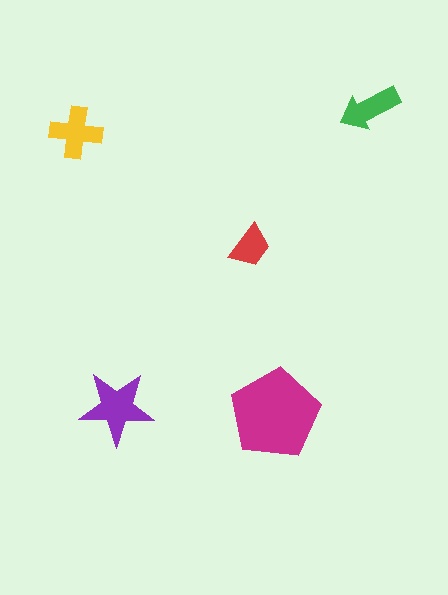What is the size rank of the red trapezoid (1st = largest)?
5th.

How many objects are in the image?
There are 5 objects in the image.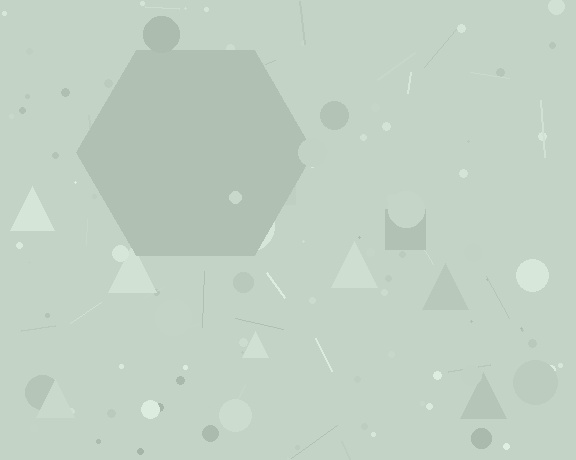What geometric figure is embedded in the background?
A hexagon is embedded in the background.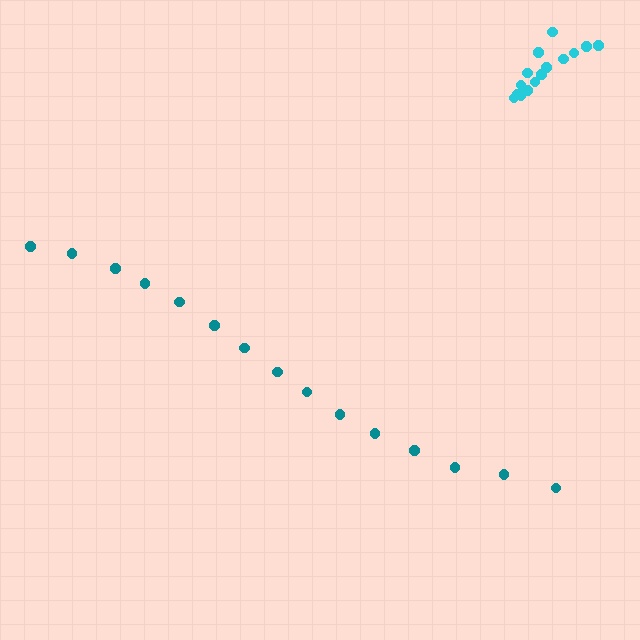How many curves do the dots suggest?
There are 2 distinct paths.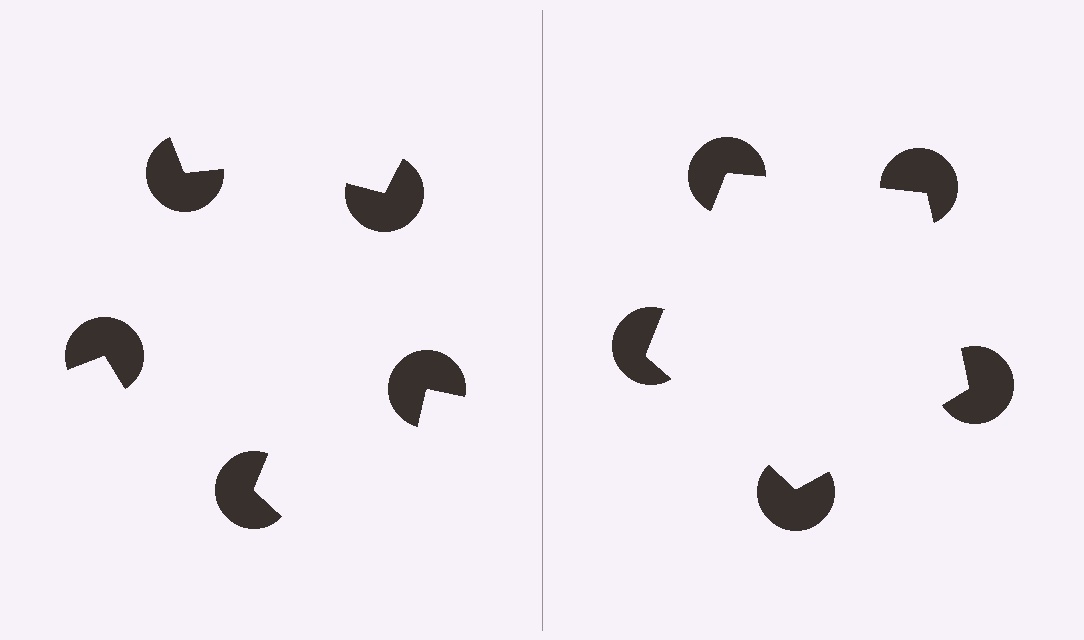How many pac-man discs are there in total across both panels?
10 — 5 on each side.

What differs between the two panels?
The pac-man discs are positioned identically on both sides; only the wedge orientations differ. On the right they align to a pentagon; on the left they are misaligned.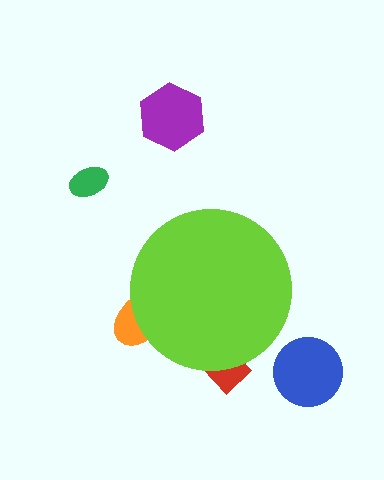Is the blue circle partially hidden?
No, the blue circle is fully visible.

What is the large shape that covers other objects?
A lime circle.